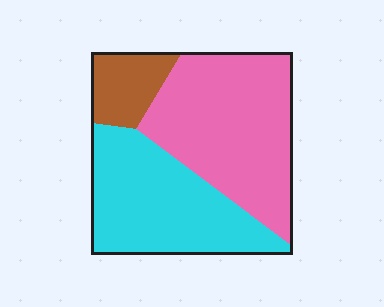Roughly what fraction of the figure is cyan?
Cyan takes up between a quarter and a half of the figure.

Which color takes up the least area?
Brown, at roughly 10%.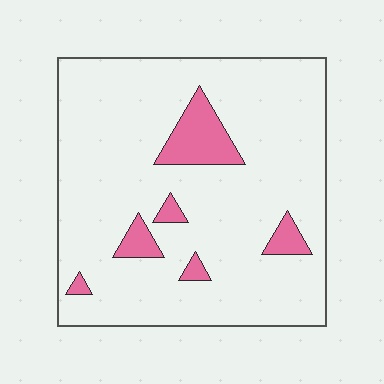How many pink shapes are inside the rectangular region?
6.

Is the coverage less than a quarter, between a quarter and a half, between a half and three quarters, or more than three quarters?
Less than a quarter.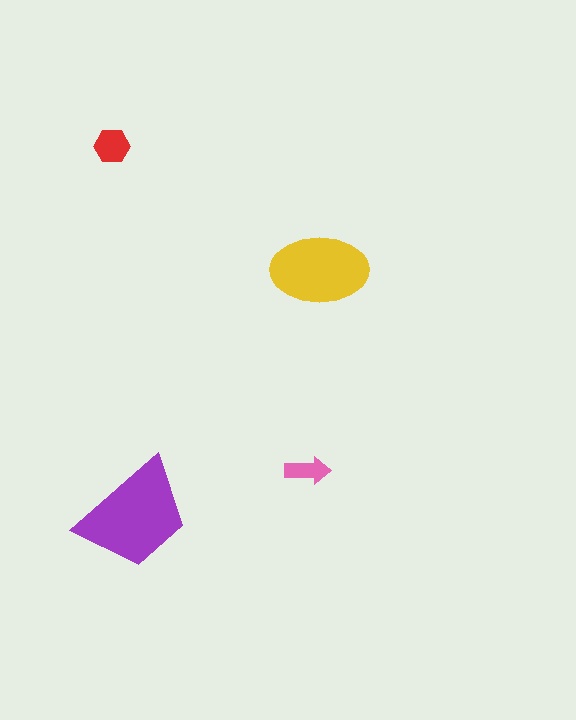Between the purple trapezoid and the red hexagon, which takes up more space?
The purple trapezoid.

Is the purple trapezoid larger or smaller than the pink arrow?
Larger.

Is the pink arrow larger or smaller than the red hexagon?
Smaller.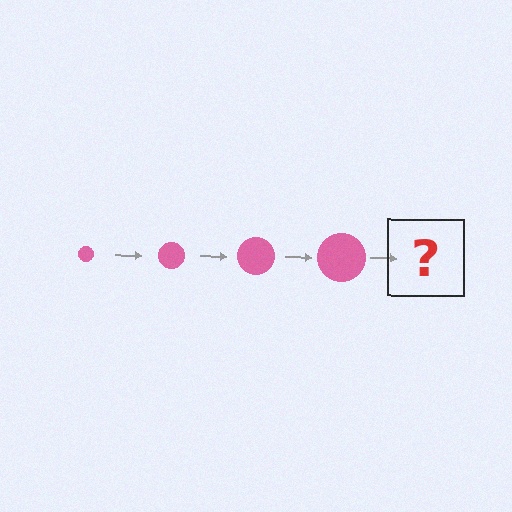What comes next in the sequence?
The next element should be a pink circle, larger than the previous one.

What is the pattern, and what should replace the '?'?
The pattern is that the circle gets progressively larger each step. The '?' should be a pink circle, larger than the previous one.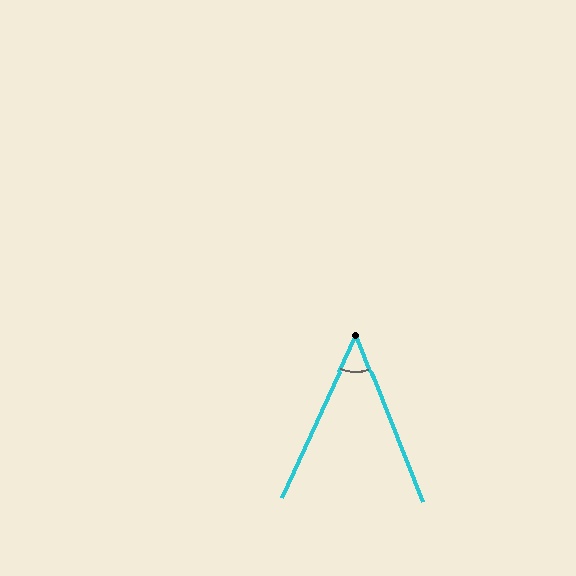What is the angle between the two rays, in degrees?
Approximately 46 degrees.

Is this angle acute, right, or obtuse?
It is acute.